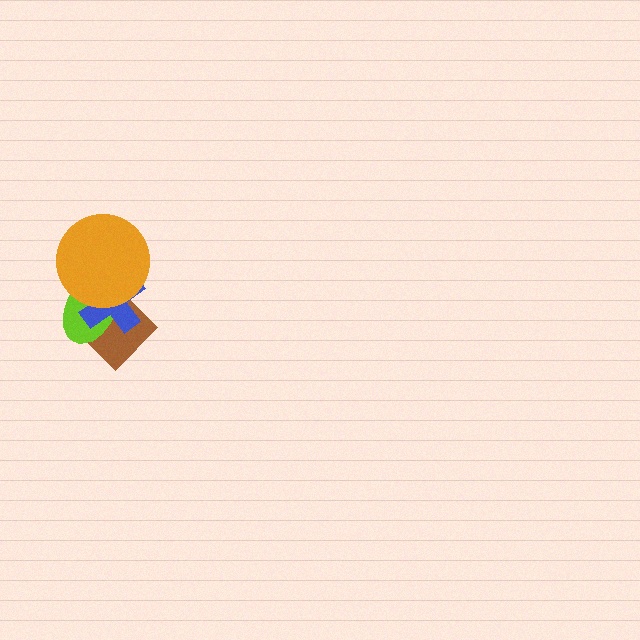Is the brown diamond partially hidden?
Yes, it is partially covered by another shape.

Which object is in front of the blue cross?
The orange circle is in front of the blue cross.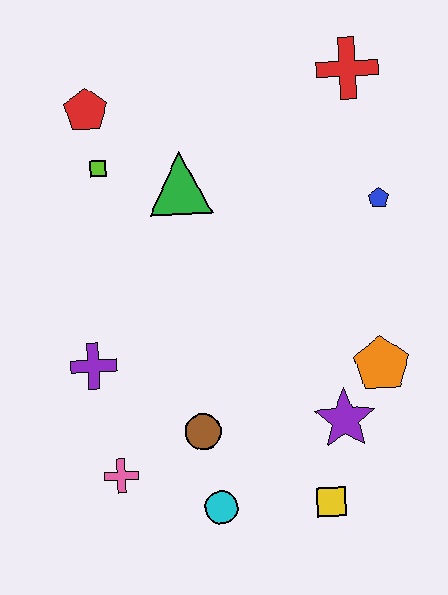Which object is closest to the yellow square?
The purple star is closest to the yellow square.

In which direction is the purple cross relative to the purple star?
The purple cross is to the left of the purple star.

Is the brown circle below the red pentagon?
Yes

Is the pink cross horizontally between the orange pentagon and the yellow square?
No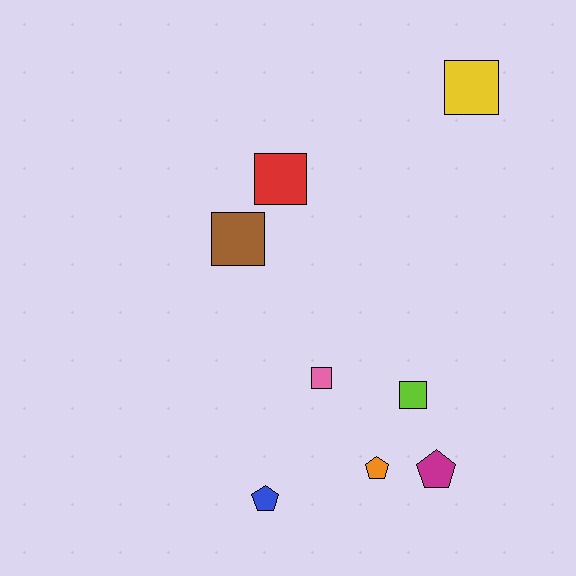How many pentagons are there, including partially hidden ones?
There are 3 pentagons.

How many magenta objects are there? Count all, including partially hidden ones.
There is 1 magenta object.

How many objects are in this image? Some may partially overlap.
There are 8 objects.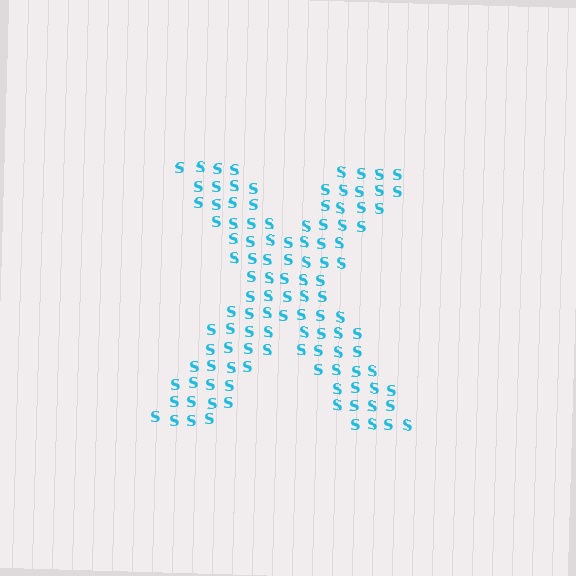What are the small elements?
The small elements are letter S's.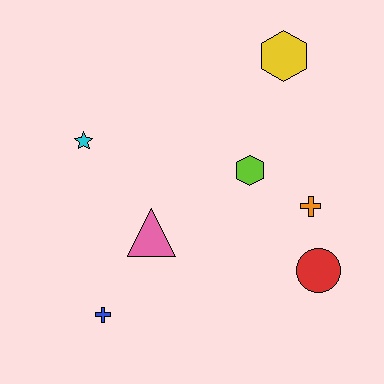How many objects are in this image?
There are 7 objects.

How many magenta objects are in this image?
There are no magenta objects.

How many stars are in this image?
There is 1 star.